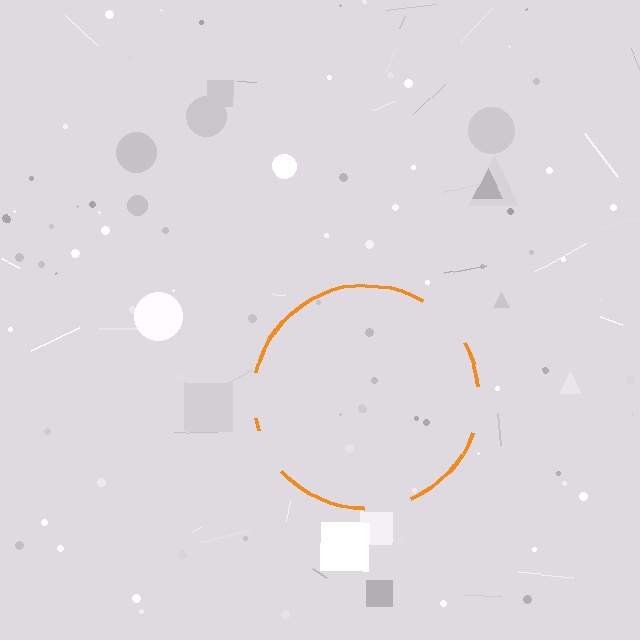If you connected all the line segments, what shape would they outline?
They would outline a circle.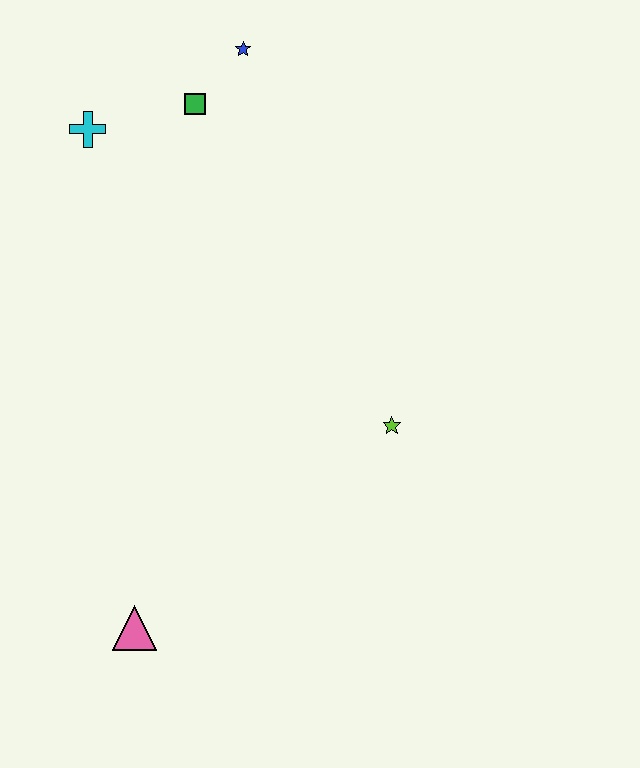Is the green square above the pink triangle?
Yes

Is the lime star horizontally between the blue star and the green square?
No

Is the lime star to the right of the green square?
Yes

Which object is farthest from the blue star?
The pink triangle is farthest from the blue star.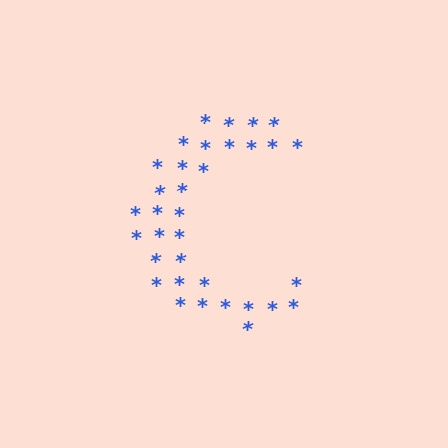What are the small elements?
The small elements are asterisks.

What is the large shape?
The large shape is the letter C.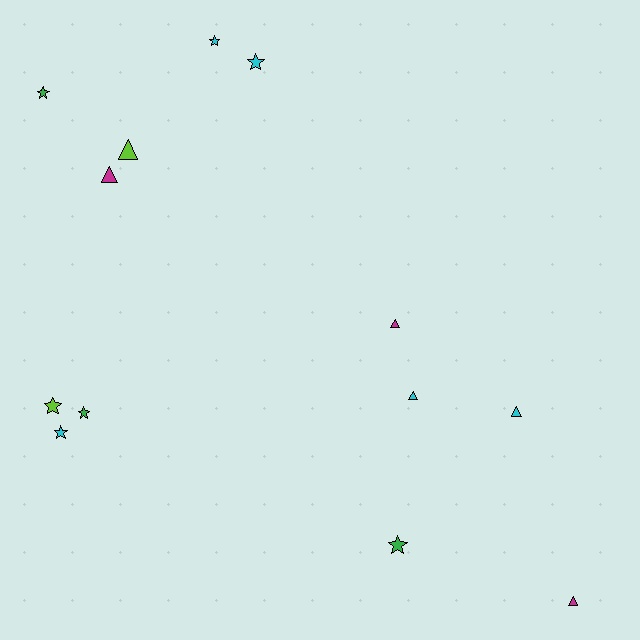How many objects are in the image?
There are 13 objects.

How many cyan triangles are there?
There are 2 cyan triangles.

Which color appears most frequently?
Cyan, with 5 objects.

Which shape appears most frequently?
Star, with 7 objects.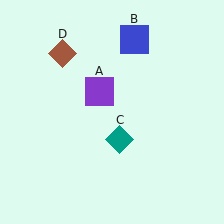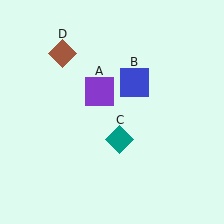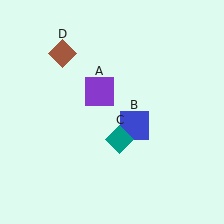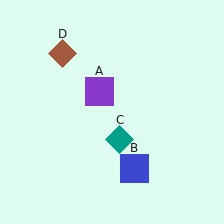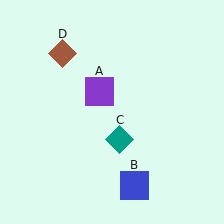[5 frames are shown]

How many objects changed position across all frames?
1 object changed position: blue square (object B).